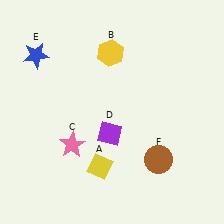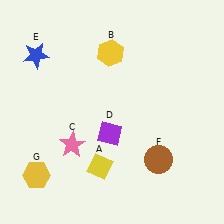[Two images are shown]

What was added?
A yellow hexagon (G) was added in Image 2.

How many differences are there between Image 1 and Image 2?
There is 1 difference between the two images.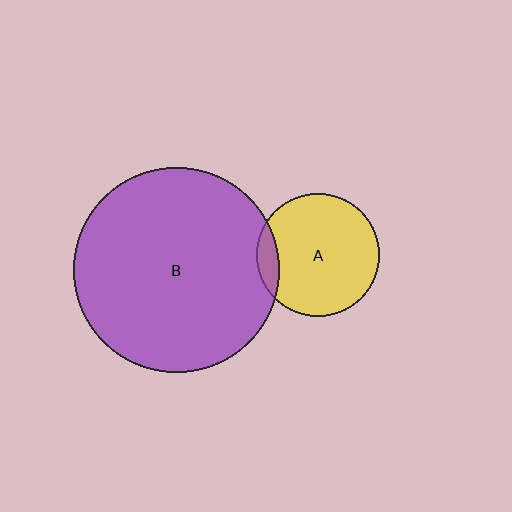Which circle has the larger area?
Circle B (purple).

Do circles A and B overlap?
Yes.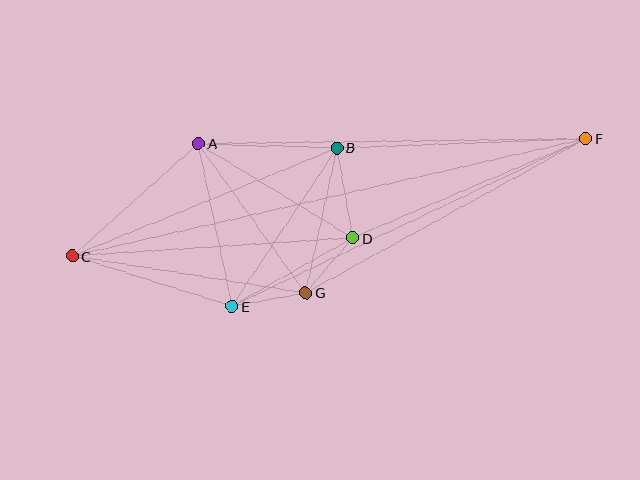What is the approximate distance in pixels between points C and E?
The distance between C and E is approximately 167 pixels.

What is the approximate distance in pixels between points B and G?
The distance between B and G is approximately 148 pixels.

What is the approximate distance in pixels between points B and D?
The distance between B and D is approximately 92 pixels.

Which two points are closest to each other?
Points D and G are closest to each other.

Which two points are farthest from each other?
Points C and F are farthest from each other.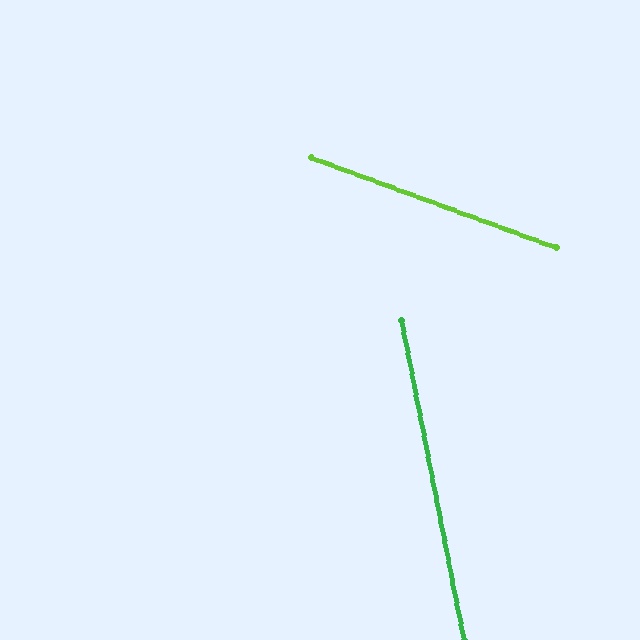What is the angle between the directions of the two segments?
Approximately 59 degrees.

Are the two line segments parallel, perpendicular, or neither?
Neither parallel nor perpendicular — they differ by about 59°.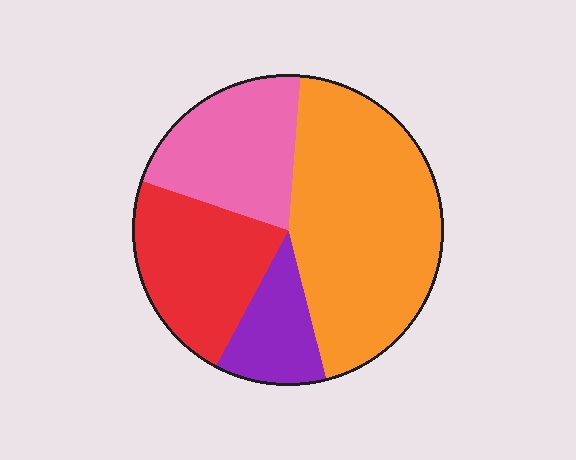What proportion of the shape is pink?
Pink takes up about one fifth (1/5) of the shape.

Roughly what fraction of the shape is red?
Red covers around 20% of the shape.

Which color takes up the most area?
Orange, at roughly 45%.